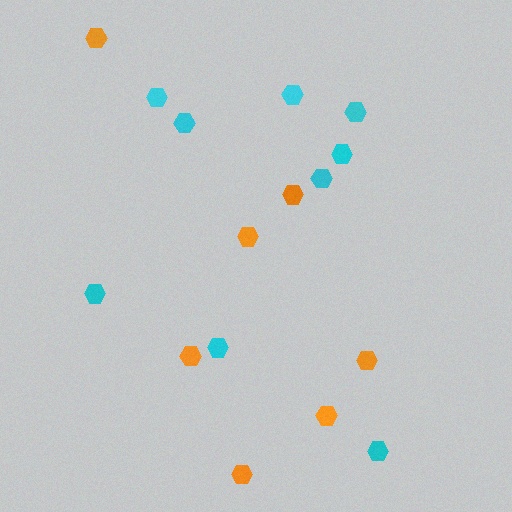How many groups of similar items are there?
There are 2 groups: one group of cyan hexagons (9) and one group of orange hexagons (7).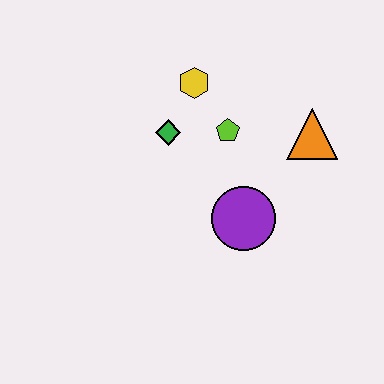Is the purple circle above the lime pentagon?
No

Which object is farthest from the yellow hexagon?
The purple circle is farthest from the yellow hexagon.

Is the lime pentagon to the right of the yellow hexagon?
Yes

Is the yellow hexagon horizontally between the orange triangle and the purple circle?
No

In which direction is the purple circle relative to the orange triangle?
The purple circle is below the orange triangle.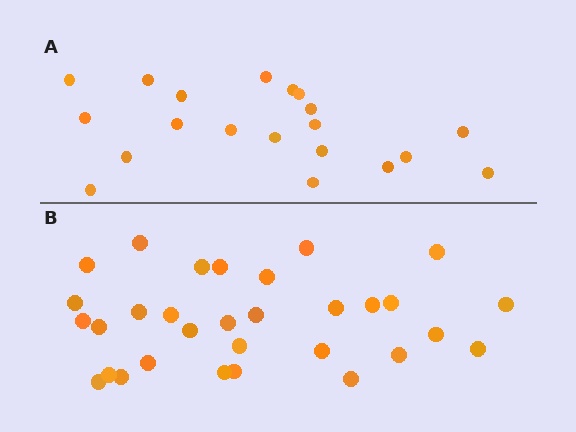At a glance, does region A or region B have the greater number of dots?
Region B (the bottom region) has more dots.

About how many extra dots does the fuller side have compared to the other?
Region B has roughly 12 or so more dots than region A.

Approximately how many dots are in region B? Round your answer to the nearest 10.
About 30 dots. (The exact count is 31, which rounds to 30.)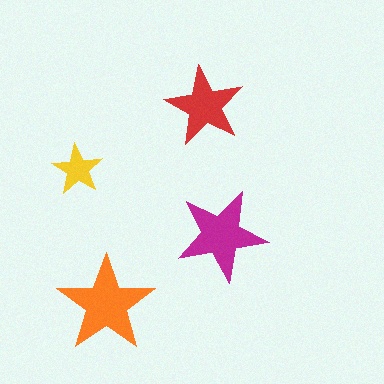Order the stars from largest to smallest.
the orange one, the magenta one, the red one, the yellow one.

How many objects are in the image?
There are 4 objects in the image.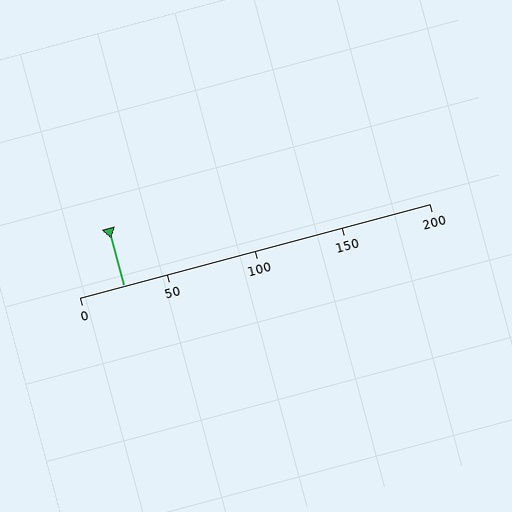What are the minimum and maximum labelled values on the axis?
The axis runs from 0 to 200.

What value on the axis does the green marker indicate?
The marker indicates approximately 25.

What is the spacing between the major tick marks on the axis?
The major ticks are spaced 50 apart.